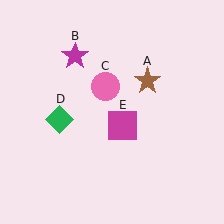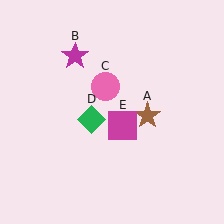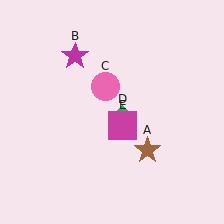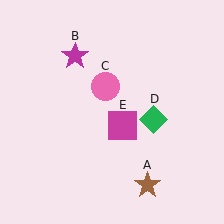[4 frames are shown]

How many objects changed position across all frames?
2 objects changed position: brown star (object A), green diamond (object D).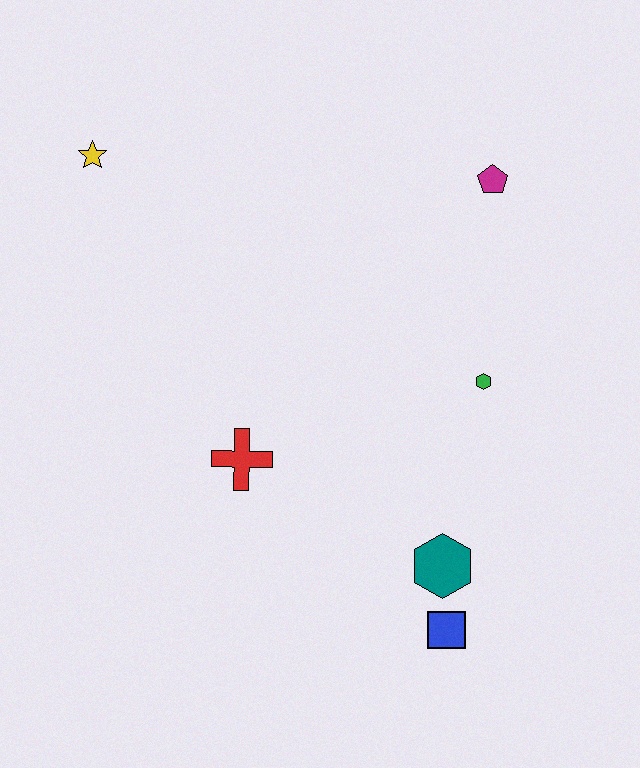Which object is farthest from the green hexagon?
The yellow star is farthest from the green hexagon.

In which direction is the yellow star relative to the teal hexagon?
The yellow star is above the teal hexagon.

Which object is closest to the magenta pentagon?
The green hexagon is closest to the magenta pentagon.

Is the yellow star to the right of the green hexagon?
No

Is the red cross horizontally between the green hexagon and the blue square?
No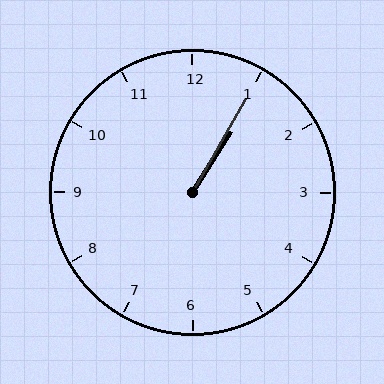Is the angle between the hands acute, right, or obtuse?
It is acute.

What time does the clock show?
1:05.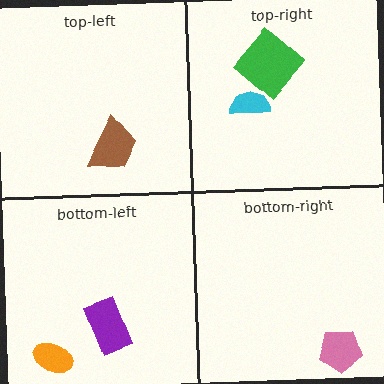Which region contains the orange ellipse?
The bottom-left region.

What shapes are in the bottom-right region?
The pink pentagon.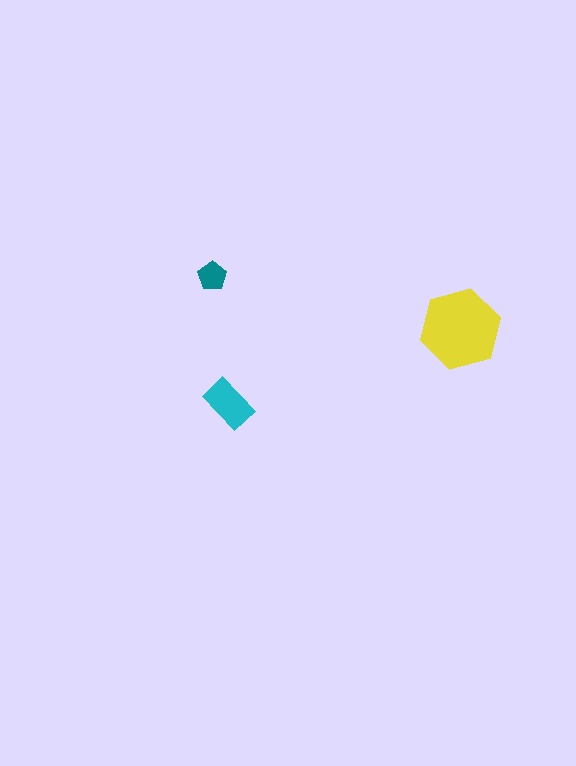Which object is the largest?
The yellow hexagon.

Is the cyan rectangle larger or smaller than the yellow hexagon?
Smaller.